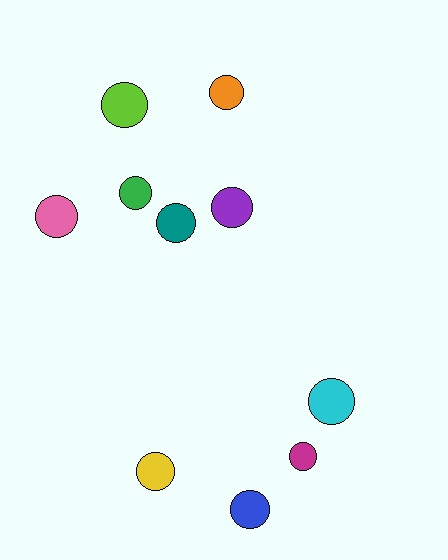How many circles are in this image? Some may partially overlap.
There are 10 circles.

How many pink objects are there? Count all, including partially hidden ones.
There is 1 pink object.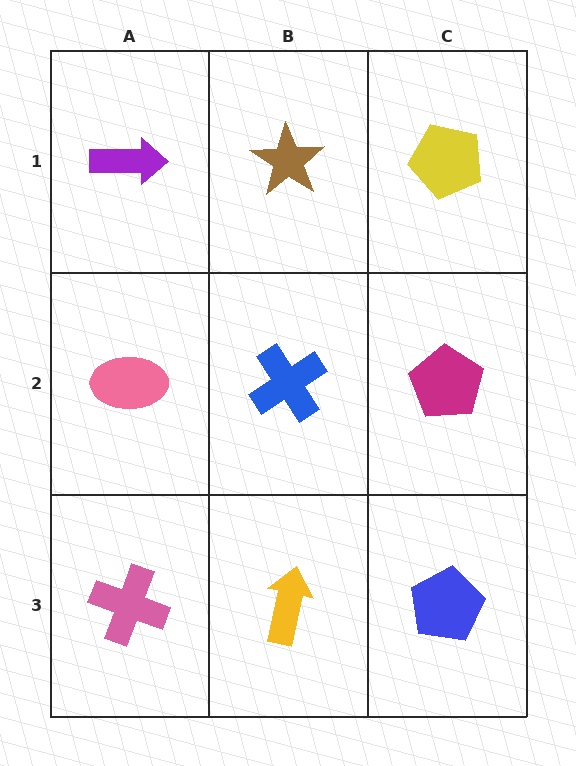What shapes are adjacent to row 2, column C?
A yellow pentagon (row 1, column C), a blue pentagon (row 3, column C), a blue cross (row 2, column B).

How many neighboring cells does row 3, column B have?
3.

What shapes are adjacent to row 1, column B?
A blue cross (row 2, column B), a purple arrow (row 1, column A), a yellow pentagon (row 1, column C).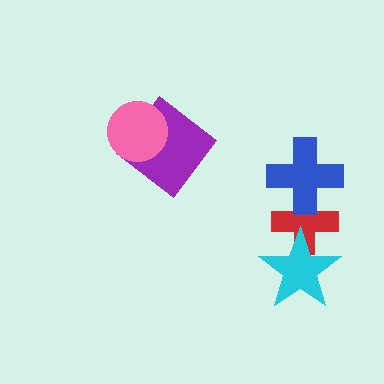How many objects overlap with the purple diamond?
1 object overlaps with the purple diamond.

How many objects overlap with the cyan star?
1 object overlaps with the cyan star.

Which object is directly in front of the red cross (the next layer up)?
The blue cross is directly in front of the red cross.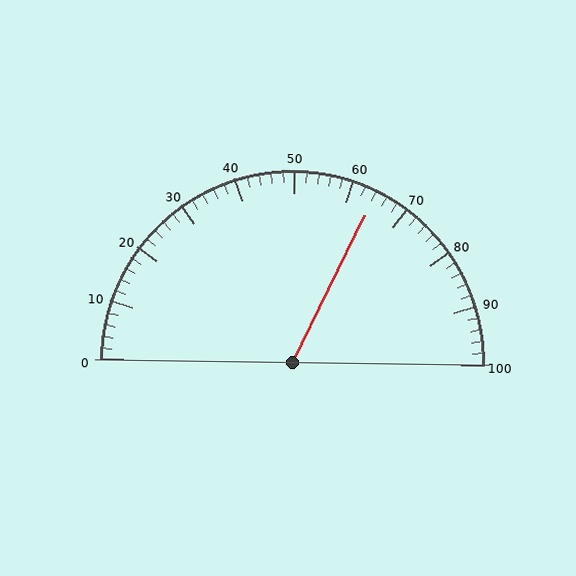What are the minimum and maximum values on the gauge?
The gauge ranges from 0 to 100.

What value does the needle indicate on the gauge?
The needle indicates approximately 64.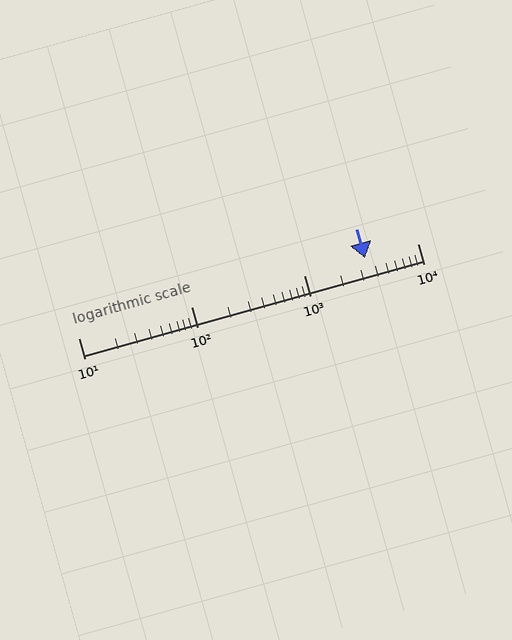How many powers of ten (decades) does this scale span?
The scale spans 3 decades, from 10 to 10000.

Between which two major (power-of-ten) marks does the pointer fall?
The pointer is between 1000 and 10000.